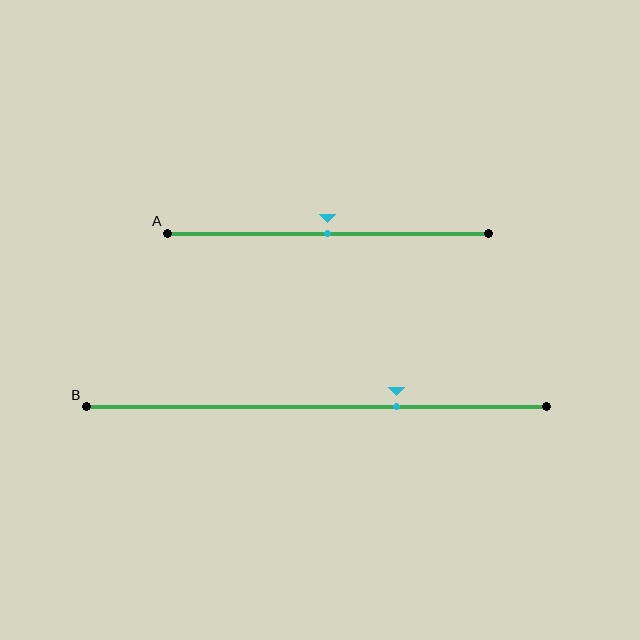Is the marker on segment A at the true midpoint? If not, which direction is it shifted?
Yes, the marker on segment A is at the true midpoint.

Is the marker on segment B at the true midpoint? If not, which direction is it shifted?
No, the marker on segment B is shifted to the right by about 17% of the segment length.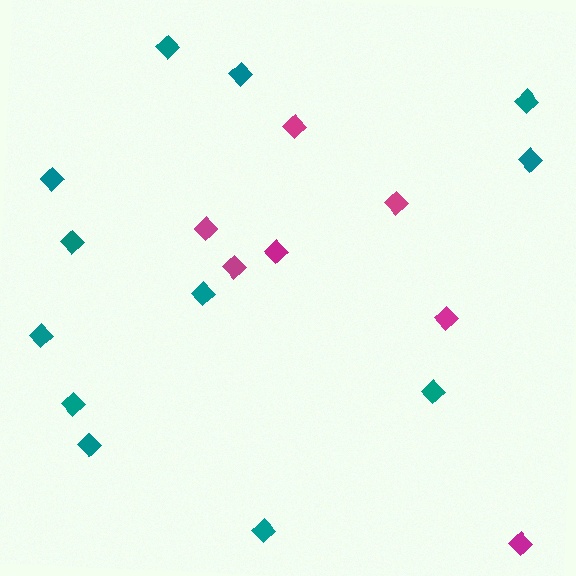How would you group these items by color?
There are 2 groups: one group of magenta diamonds (7) and one group of teal diamonds (12).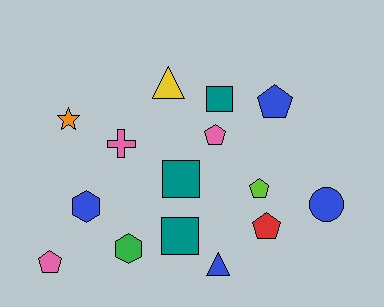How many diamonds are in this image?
There are no diamonds.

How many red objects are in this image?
There is 1 red object.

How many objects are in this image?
There are 15 objects.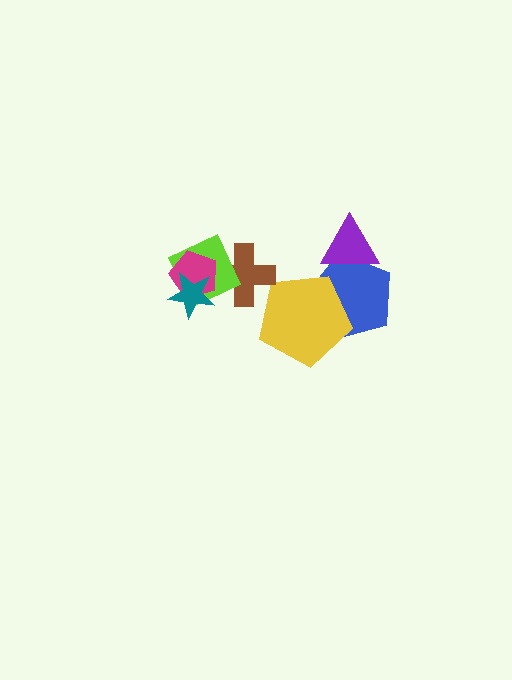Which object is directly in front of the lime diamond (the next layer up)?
The magenta pentagon is directly in front of the lime diamond.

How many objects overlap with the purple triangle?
1 object overlaps with the purple triangle.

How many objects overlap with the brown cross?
2 objects overlap with the brown cross.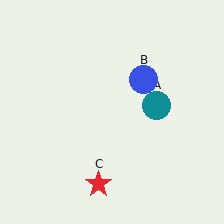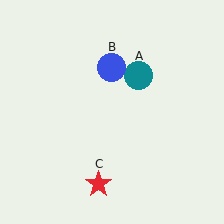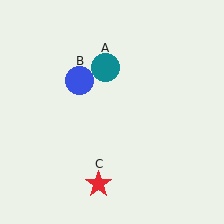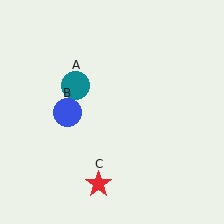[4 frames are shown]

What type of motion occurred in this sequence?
The teal circle (object A), blue circle (object B) rotated counterclockwise around the center of the scene.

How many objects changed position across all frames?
2 objects changed position: teal circle (object A), blue circle (object B).